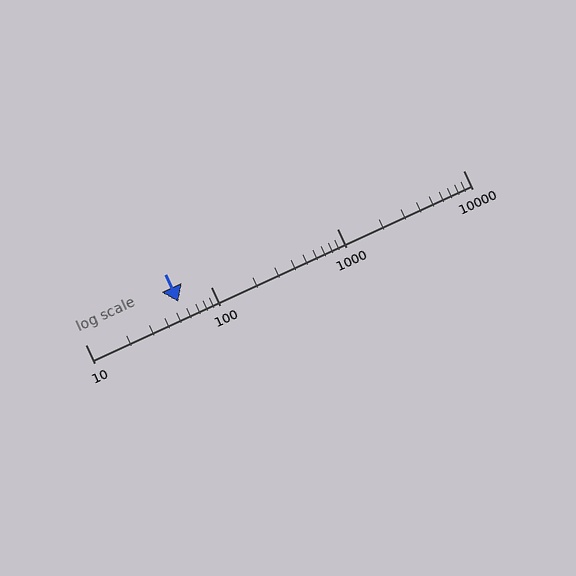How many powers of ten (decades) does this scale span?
The scale spans 3 decades, from 10 to 10000.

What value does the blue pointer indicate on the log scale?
The pointer indicates approximately 55.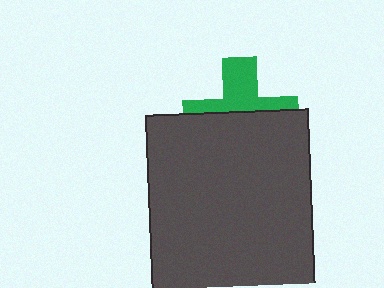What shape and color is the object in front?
The object in front is a dark gray rectangle.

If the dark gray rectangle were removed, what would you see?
You would see the complete green cross.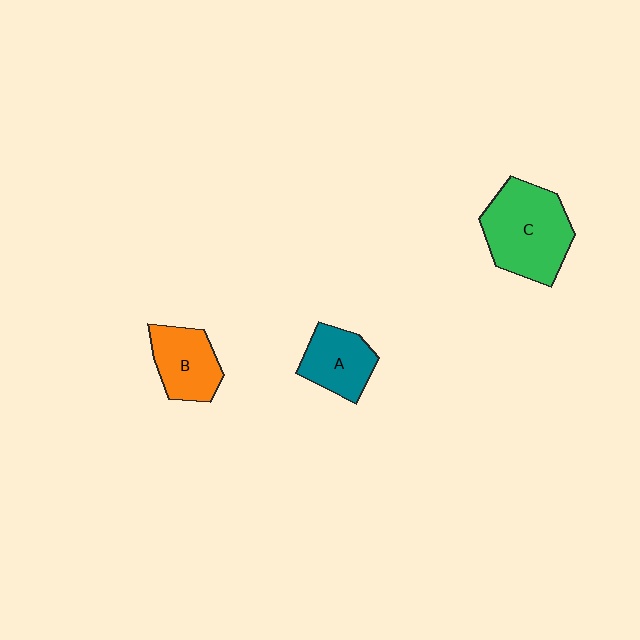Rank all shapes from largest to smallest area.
From largest to smallest: C (green), B (orange), A (teal).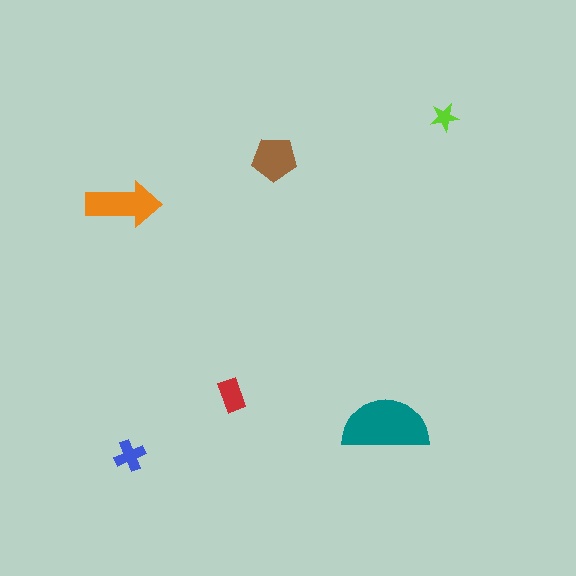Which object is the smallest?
The lime star.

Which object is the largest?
The teal semicircle.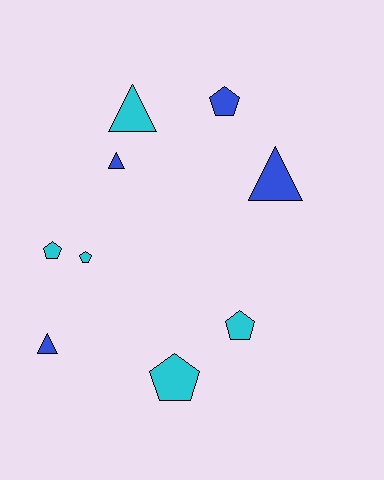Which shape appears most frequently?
Pentagon, with 5 objects.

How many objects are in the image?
There are 9 objects.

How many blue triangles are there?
There are 3 blue triangles.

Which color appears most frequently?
Cyan, with 5 objects.